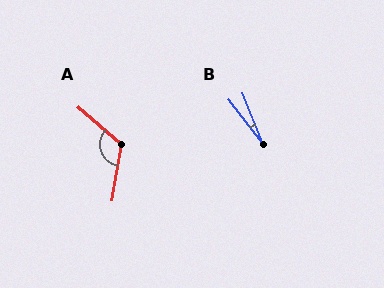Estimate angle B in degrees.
Approximately 16 degrees.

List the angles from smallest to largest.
B (16°), A (122°).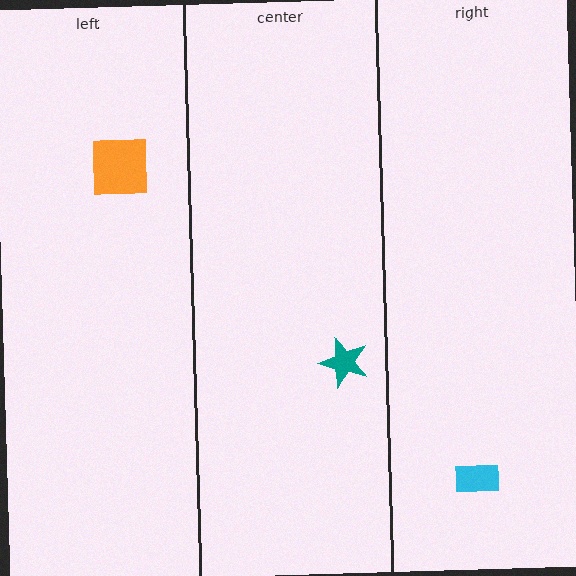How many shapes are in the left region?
1.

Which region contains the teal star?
The center region.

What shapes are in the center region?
The teal star.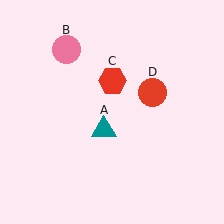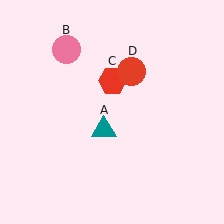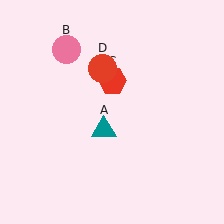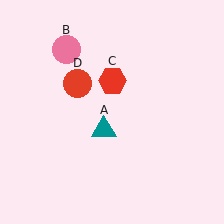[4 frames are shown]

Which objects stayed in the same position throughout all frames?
Teal triangle (object A) and pink circle (object B) and red hexagon (object C) remained stationary.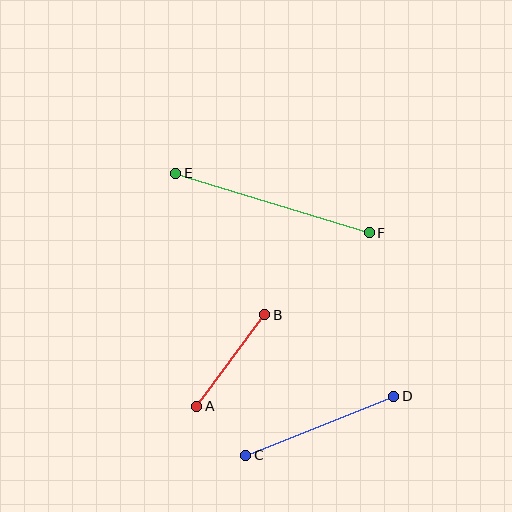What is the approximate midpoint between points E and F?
The midpoint is at approximately (272, 203) pixels.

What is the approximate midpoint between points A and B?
The midpoint is at approximately (231, 360) pixels.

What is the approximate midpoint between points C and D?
The midpoint is at approximately (320, 426) pixels.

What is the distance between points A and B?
The distance is approximately 114 pixels.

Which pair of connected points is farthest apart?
Points E and F are farthest apart.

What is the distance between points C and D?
The distance is approximately 159 pixels.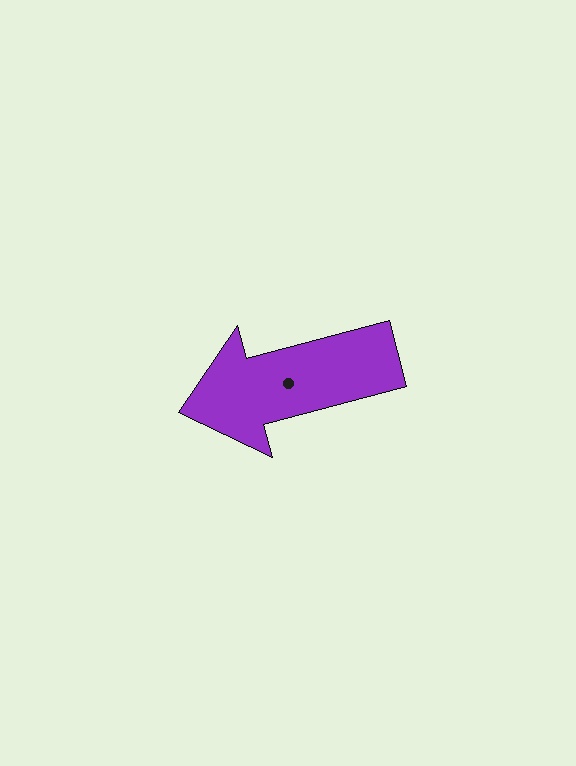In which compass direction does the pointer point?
West.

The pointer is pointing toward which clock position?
Roughly 9 o'clock.